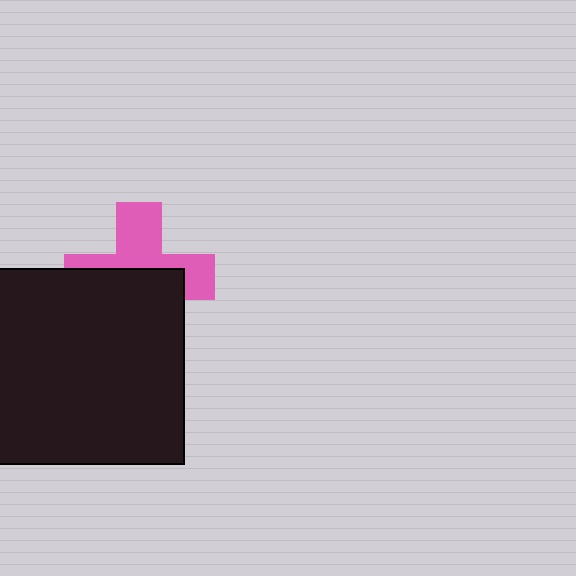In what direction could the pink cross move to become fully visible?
The pink cross could move up. That would shift it out from behind the black square entirely.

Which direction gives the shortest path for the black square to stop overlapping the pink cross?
Moving down gives the shortest separation.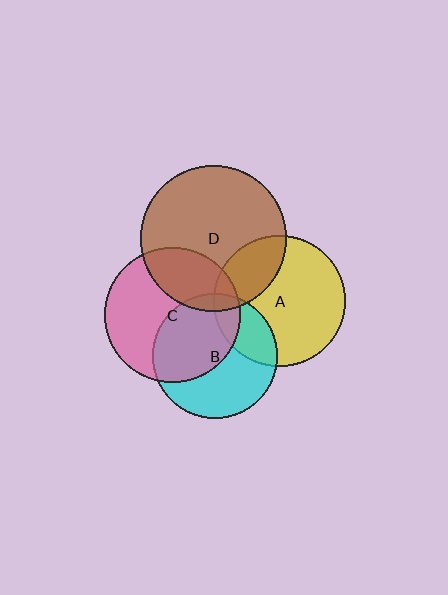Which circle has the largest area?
Circle D (brown).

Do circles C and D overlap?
Yes.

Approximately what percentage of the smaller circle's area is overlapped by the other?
Approximately 30%.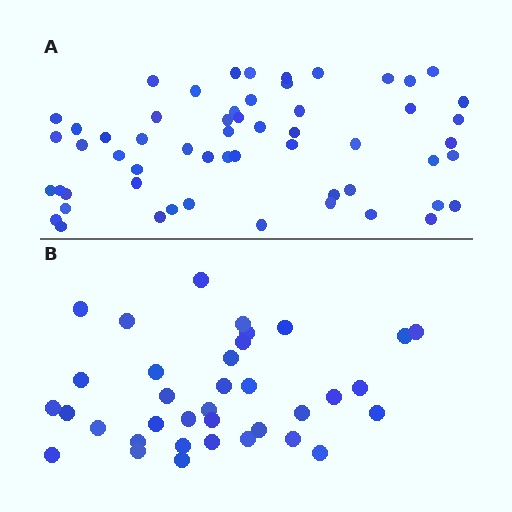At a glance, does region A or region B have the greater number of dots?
Region A (the top region) has more dots.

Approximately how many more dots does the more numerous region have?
Region A has approximately 20 more dots than region B.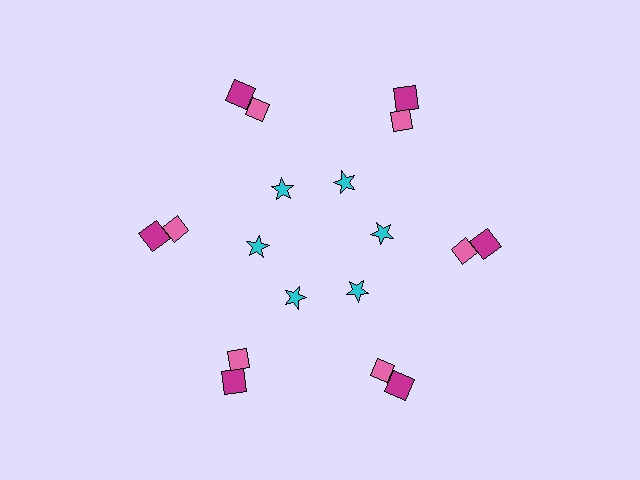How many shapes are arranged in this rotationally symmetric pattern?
There are 18 shapes, arranged in 6 groups of 3.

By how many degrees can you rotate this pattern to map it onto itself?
The pattern maps onto itself every 60 degrees of rotation.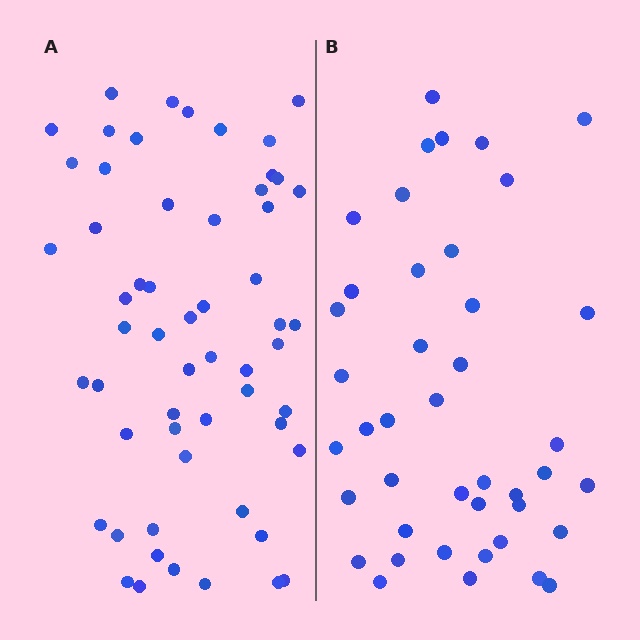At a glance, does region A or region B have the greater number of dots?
Region A (the left region) has more dots.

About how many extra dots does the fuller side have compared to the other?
Region A has approximately 15 more dots than region B.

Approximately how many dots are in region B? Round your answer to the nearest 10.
About 40 dots. (The exact count is 42, which rounds to 40.)